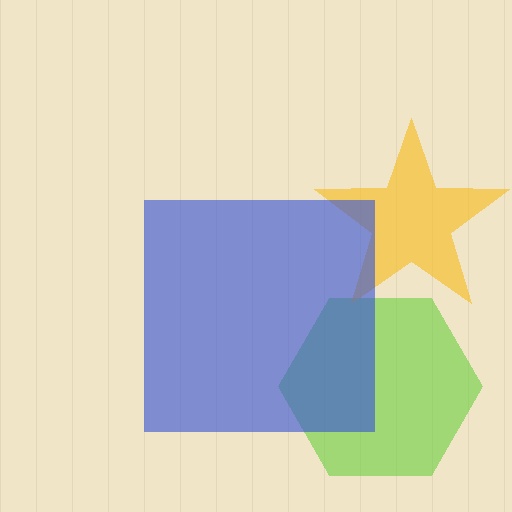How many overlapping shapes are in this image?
There are 3 overlapping shapes in the image.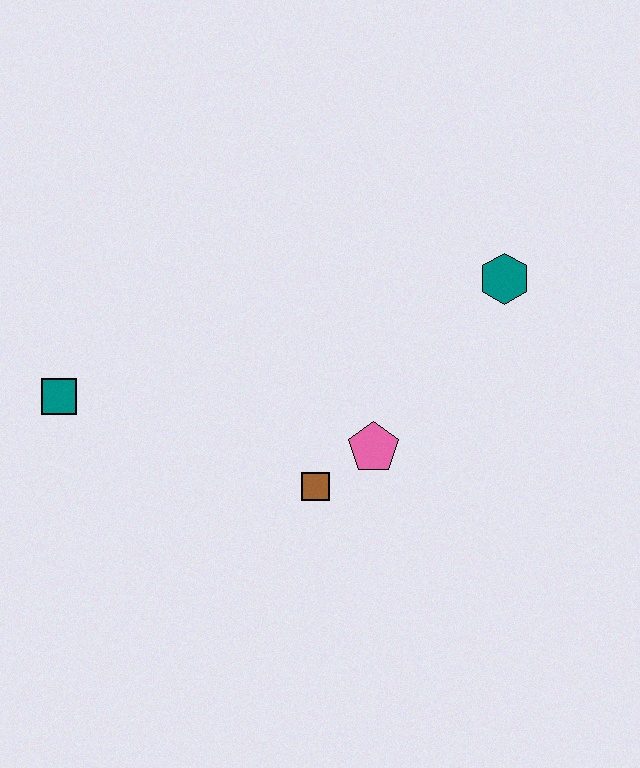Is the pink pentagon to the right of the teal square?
Yes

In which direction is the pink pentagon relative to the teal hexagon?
The pink pentagon is below the teal hexagon.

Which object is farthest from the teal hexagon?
The teal square is farthest from the teal hexagon.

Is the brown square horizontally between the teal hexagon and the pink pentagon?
No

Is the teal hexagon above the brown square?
Yes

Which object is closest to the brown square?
The pink pentagon is closest to the brown square.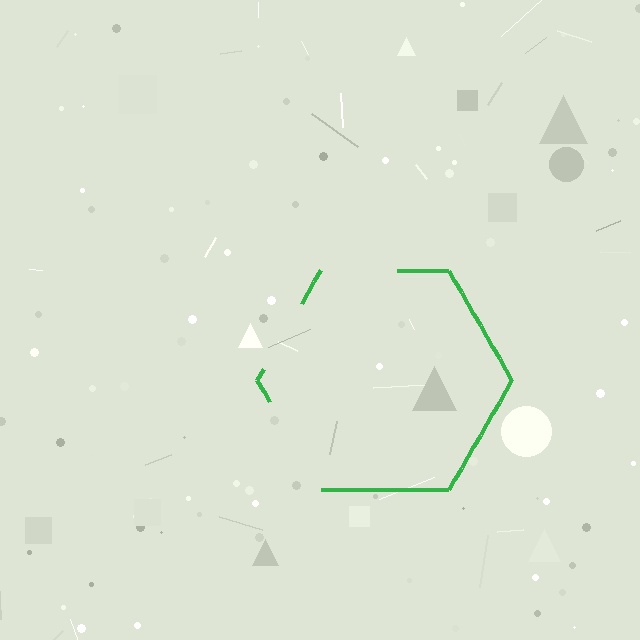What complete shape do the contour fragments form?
The contour fragments form a hexagon.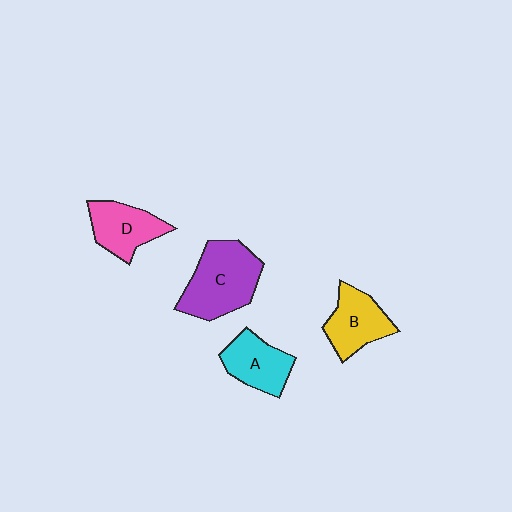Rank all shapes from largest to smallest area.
From largest to smallest: C (purple), B (yellow), D (pink), A (cyan).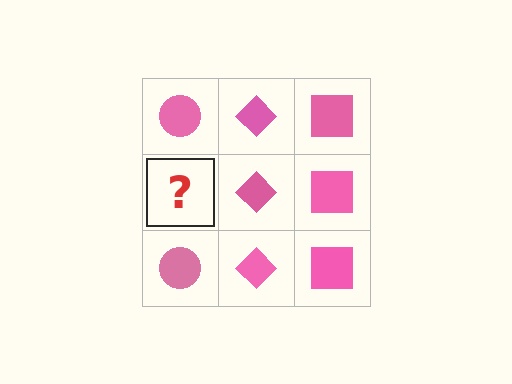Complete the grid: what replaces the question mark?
The question mark should be replaced with a pink circle.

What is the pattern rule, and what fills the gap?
The rule is that each column has a consistent shape. The gap should be filled with a pink circle.